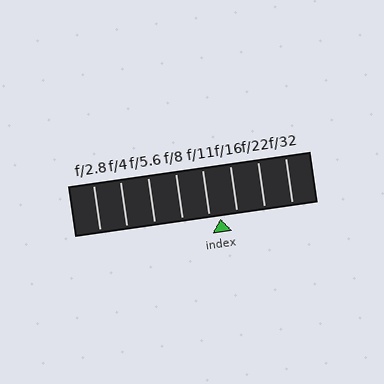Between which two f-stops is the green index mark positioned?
The index mark is between f/11 and f/16.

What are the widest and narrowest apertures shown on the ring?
The widest aperture shown is f/2.8 and the narrowest is f/32.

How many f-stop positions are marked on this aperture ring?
There are 8 f-stop positions marked.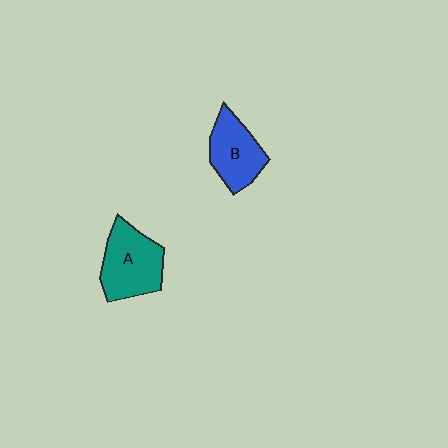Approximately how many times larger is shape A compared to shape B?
Approximately 1.2 times.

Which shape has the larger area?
Shape A (teal).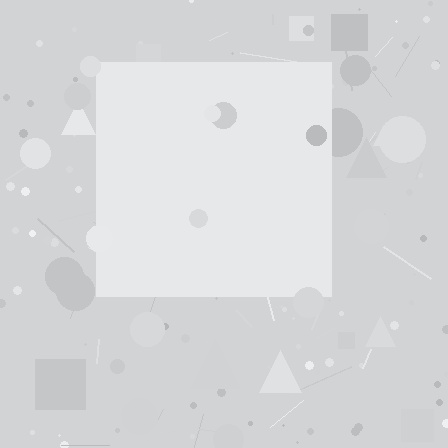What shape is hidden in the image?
A square is hidden in the image.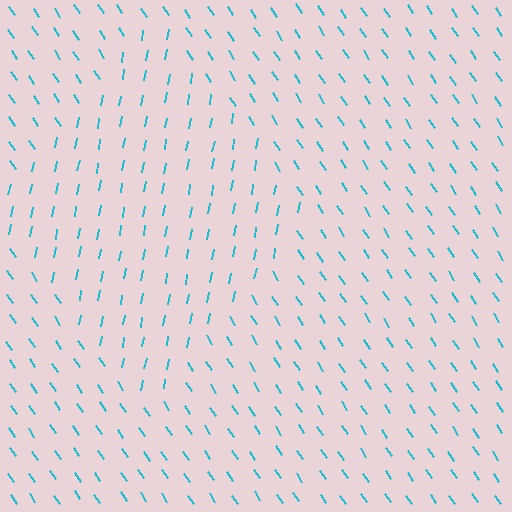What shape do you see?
I see a diamond.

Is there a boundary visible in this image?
Yes, there is a texture boundary formed by a change in line orientation.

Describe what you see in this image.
The image is filled with small cyan line segments. A diamond region in the image has lines oriented differently from the surrounding lines, creating a visible texture boundary.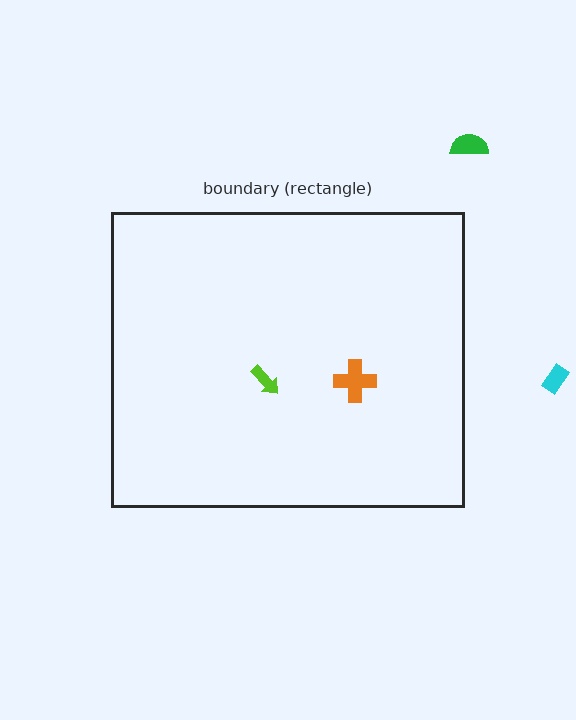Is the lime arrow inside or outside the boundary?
Inside.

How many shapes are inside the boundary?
2 inside, 2 outside.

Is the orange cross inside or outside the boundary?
Inside.